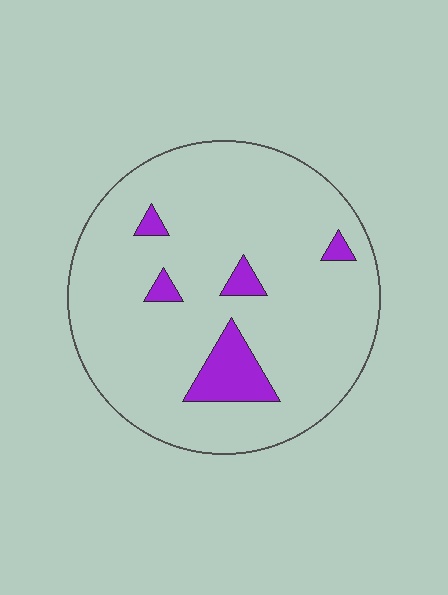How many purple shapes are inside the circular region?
5.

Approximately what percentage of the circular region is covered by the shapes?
Approximately 10%.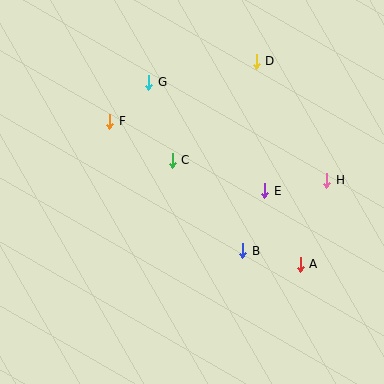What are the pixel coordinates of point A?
Point A is at (300, 264).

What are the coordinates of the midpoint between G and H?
The midpoint between G and H is at (238, 131).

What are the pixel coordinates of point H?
Point H is at (327, 180).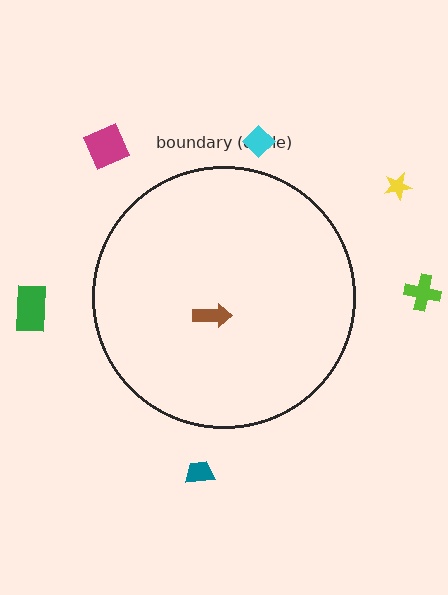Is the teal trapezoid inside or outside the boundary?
Outside.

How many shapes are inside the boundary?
1 inside, 6 outside.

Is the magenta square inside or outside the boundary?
Outside.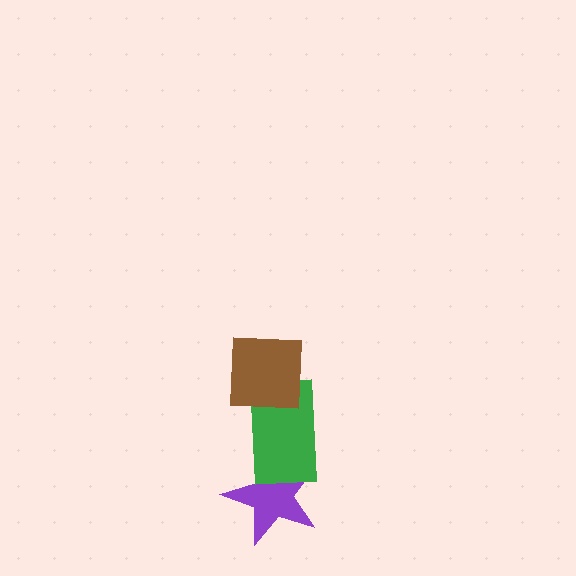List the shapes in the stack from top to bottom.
From top to bottom: the brown square, the green rectangle, the purple star.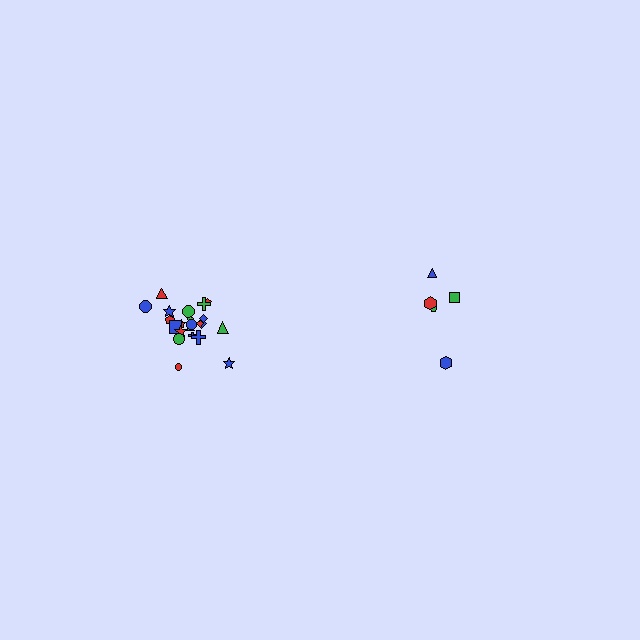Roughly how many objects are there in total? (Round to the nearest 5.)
Roughly 30 objects in total.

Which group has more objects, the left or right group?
The left group.